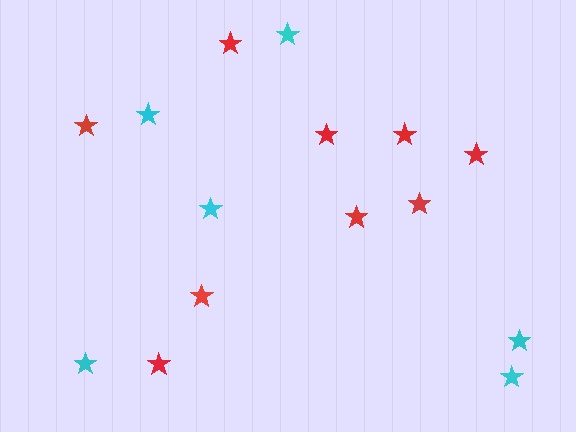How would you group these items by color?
There are 2 groups: one group of cyan stars (6) and one group of red stars (9).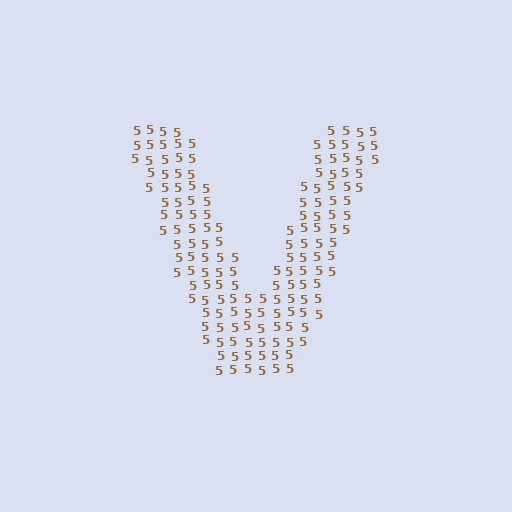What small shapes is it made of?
It is made of small digit 5's.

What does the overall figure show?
The overall figure shows the letter V.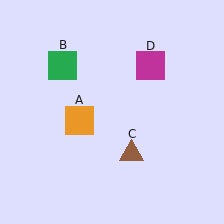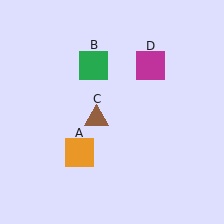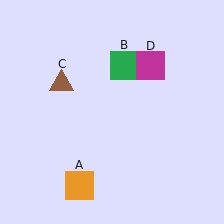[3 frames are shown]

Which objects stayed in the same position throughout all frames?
Magenta square (object D) remained stationary.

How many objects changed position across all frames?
3 objects changed position: orange square (object A), green square (object B), brown triangle (object C).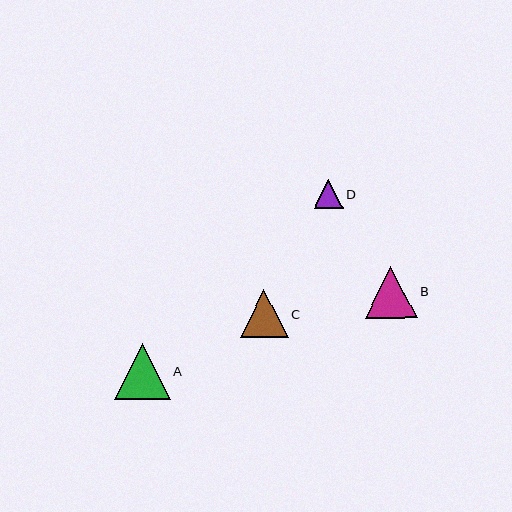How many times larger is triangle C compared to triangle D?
Triangle C is approximately 1.7 times the size of triangle D.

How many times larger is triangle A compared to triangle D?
Triangle A is approximately 1.9 times the size of triangle D.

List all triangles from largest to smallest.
From largest to smallest: A, B, C, D.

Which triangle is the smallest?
Triangle D is the smallest with a size of approximately 29 pixels.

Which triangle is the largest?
Triangle A is the largest with a size of approximately 56 pixels.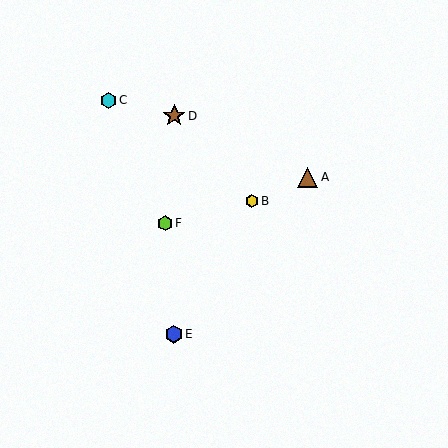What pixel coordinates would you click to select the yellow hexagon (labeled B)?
Click at (252, 201) to select the yellow hexagon B.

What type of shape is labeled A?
Shape A is a brown triangle.